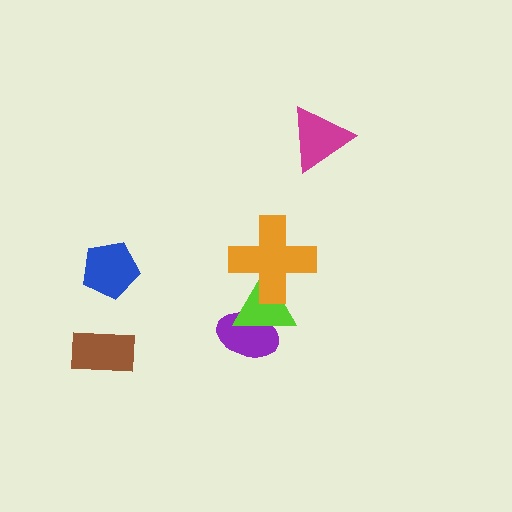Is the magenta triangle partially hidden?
No, no other shape covers it.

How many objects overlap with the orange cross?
1 object overlaps with the orange cross.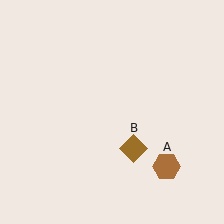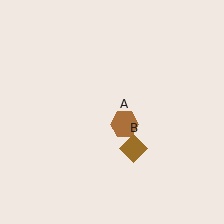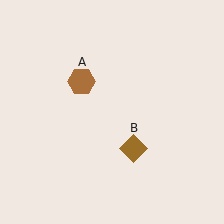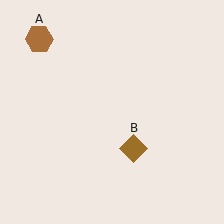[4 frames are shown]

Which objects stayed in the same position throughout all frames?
Brown diamond (object B) remained stationary.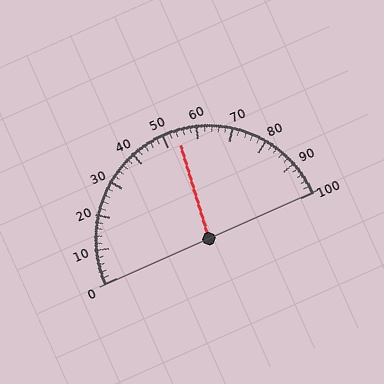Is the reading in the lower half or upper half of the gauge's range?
The reading is in the upper half of the range (0 to 100).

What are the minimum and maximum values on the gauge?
The gauge ranges from 0 to 100.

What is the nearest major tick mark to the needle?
The nearest major tick mark is 50.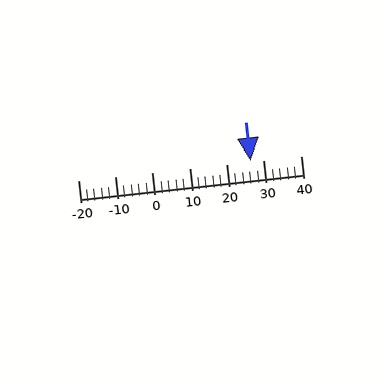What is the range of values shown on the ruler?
The ruler shows values from -20 to 40.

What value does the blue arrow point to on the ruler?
The blue arrow points to approximately 26.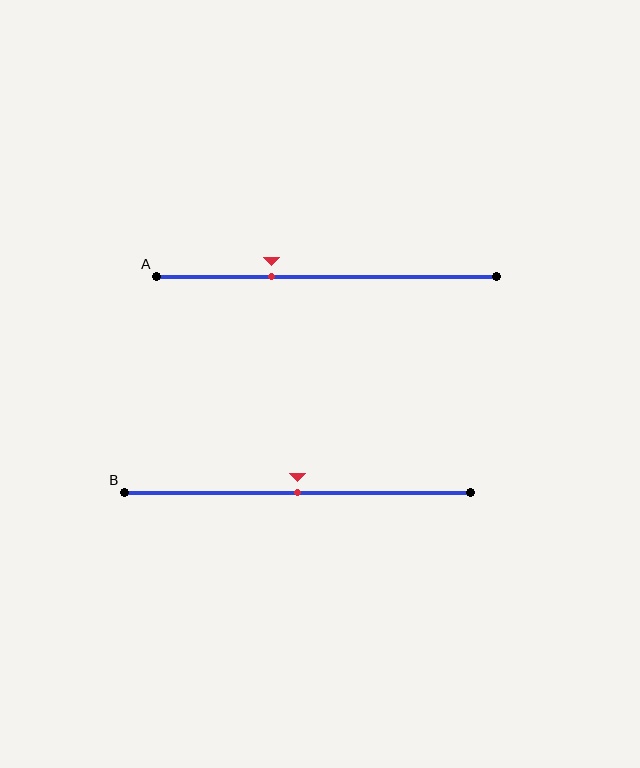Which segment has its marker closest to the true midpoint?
Segment B has its marker closest to the true midpoint.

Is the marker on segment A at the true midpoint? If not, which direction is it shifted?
No, the marker on segment A is shifted to the left by about 16% of the segment length.